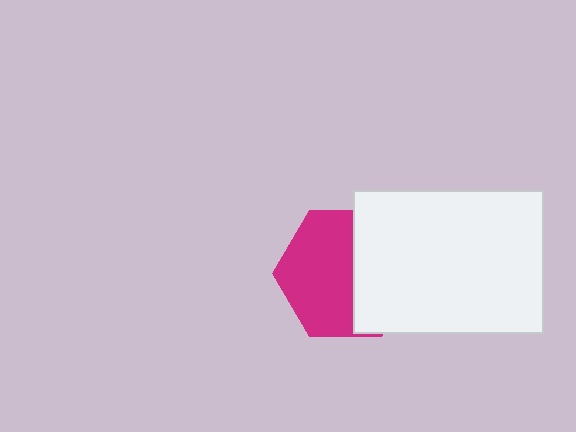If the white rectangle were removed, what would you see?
You would see the complete magenta hexagon.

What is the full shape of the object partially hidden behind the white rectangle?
The partially hidden object is a magenta hexagon.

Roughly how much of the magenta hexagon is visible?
About half of it is visible (roughly 58%).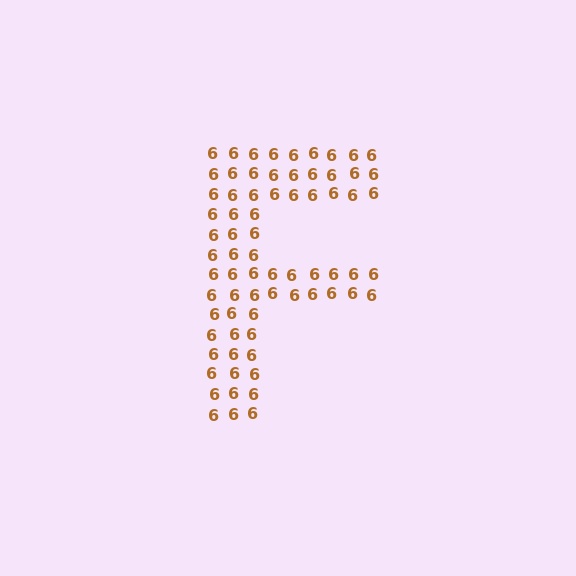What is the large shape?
The large shape is the letter F.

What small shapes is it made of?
It is made of small digit 6's.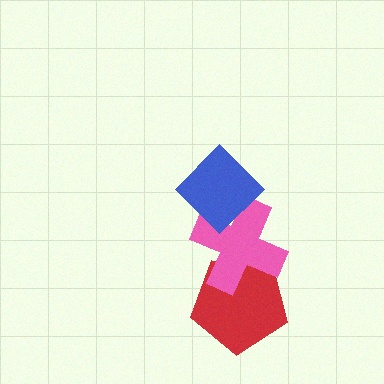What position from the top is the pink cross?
The pink cross is 2nd from the top.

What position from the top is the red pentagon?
The red pentagon is 3rd from the top.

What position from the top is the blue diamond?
The blue diamond is 1st from the top.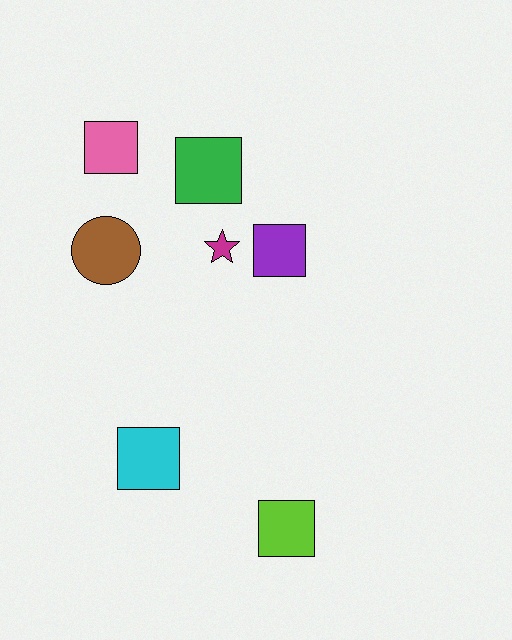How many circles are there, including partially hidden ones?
There is 1 circle.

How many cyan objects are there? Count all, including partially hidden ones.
There is 1 cyan object.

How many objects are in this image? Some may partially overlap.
There are 7 objects.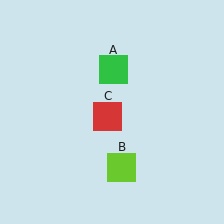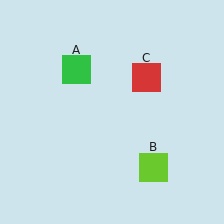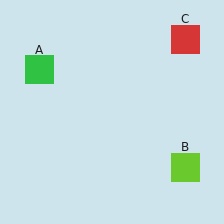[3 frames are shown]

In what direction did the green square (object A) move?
The green square (object A) moved left.